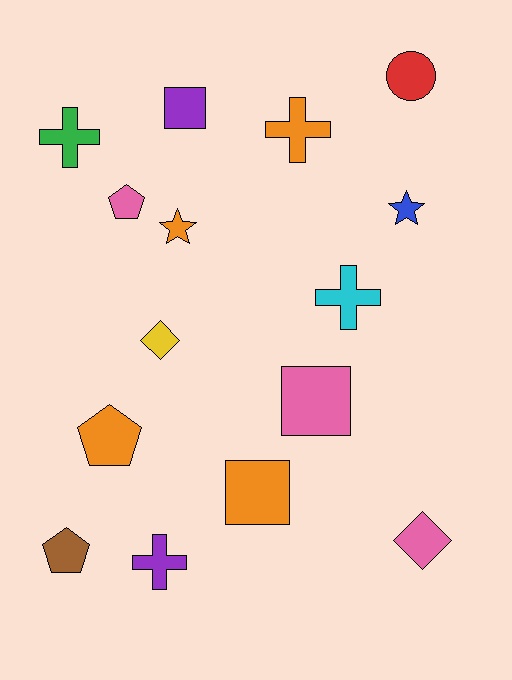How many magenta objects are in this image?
There are no magenta objects.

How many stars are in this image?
There are 2 stars.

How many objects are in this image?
There are 15 objects.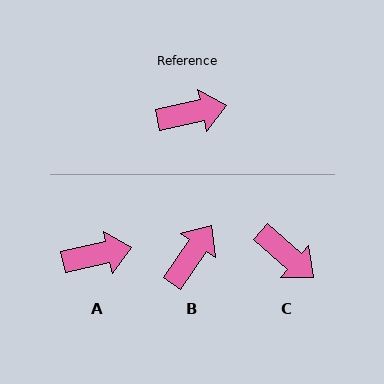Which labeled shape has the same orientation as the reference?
A.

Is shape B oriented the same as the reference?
No, it is off by about 44 degrees.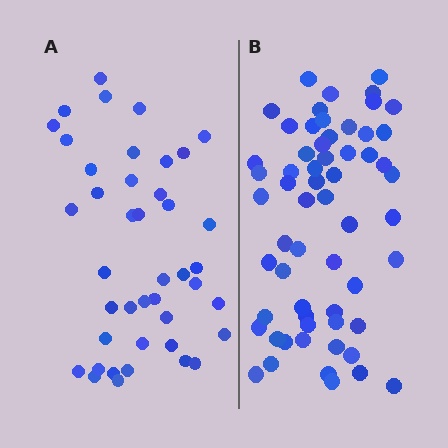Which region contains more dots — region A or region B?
Region B (the right region) has more dots.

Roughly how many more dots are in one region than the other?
Region B has approximately 20 more dots than region A.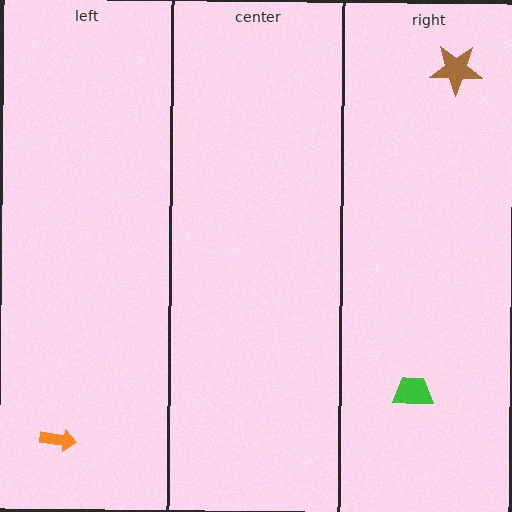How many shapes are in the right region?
2.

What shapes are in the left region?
The orange arrow.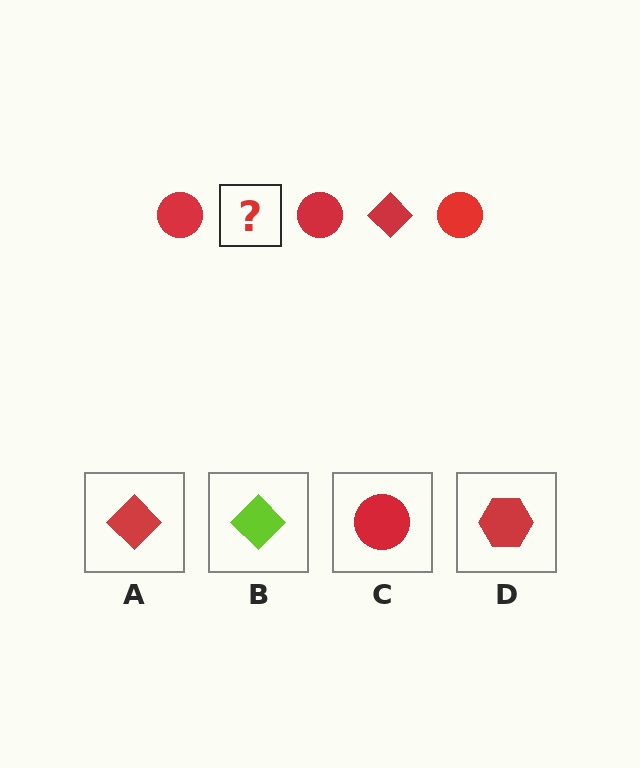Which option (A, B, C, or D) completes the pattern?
A.